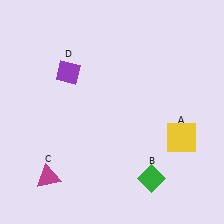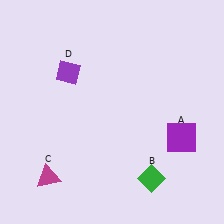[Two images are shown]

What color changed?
The square (A) changed from yellow in Image 1 to purple in Image 2.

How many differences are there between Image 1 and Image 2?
There is 1 difference between the two images.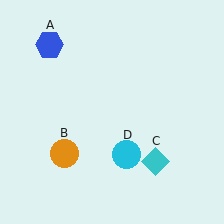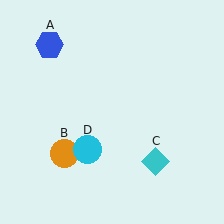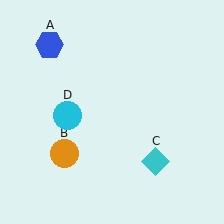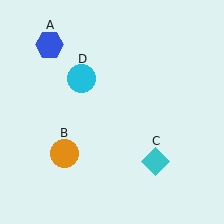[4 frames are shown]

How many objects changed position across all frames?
1 object changed position: cyan circle (object D).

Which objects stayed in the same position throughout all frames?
Blue hexagon (object A) and orange circle (object B) and cyan diamond (object C) remained stationary.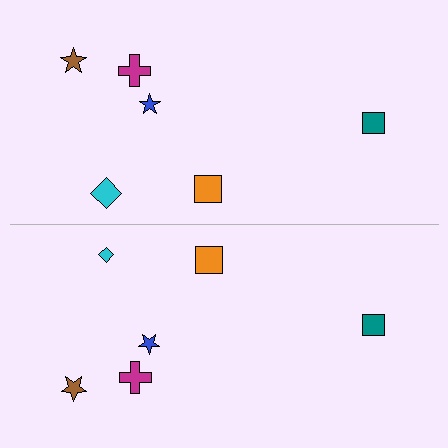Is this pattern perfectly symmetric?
No, the pattern is not perfectly symmetric. The cyan diamond on the bottom side has a different size than its mirror counterpart.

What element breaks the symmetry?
The cyan diamond on the bottom side has a different size than its mirror counterpart.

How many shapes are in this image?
There are 12 shapes in this image.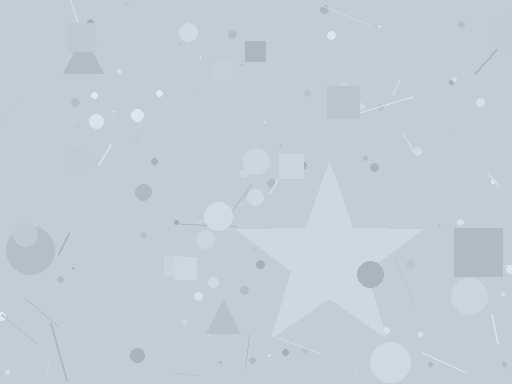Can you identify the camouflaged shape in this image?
The camouflaged shape is a star.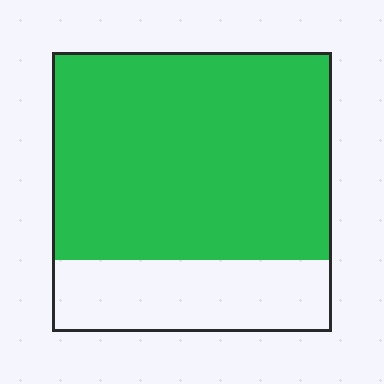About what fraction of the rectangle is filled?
About three quarters (3/4).